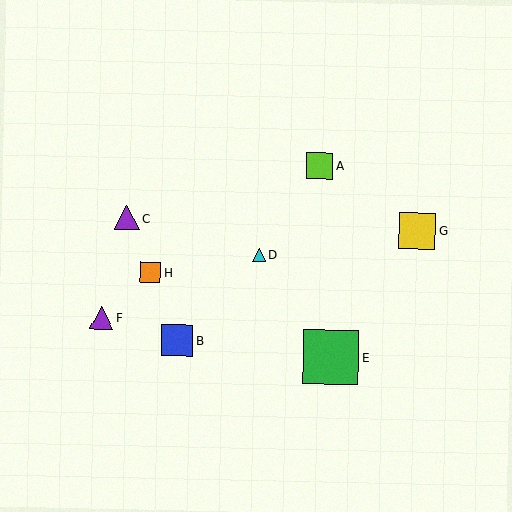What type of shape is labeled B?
Shape B is a blue square.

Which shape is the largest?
The green square (labeled E) is the largest.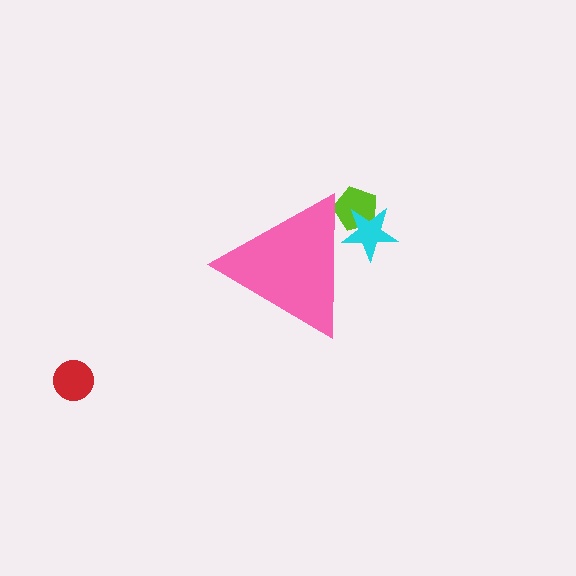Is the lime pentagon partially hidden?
Yes, the lime pentagon is partially hidden behind the pink triangle.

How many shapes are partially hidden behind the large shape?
2 shapes are partially hidden.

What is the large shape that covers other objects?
A pink triangle.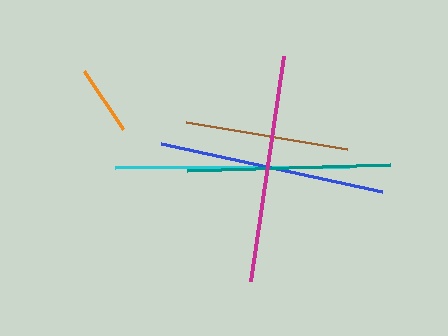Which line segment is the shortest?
The orange line is the shortest at approximately 69 pixels.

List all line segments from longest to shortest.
From longest to shortest: cyan, magenta, blue, teal, brown, orange.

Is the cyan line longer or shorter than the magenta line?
The cyan line is longer than the magenta line.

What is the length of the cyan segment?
The cyan segment is approximately 235 pixels long.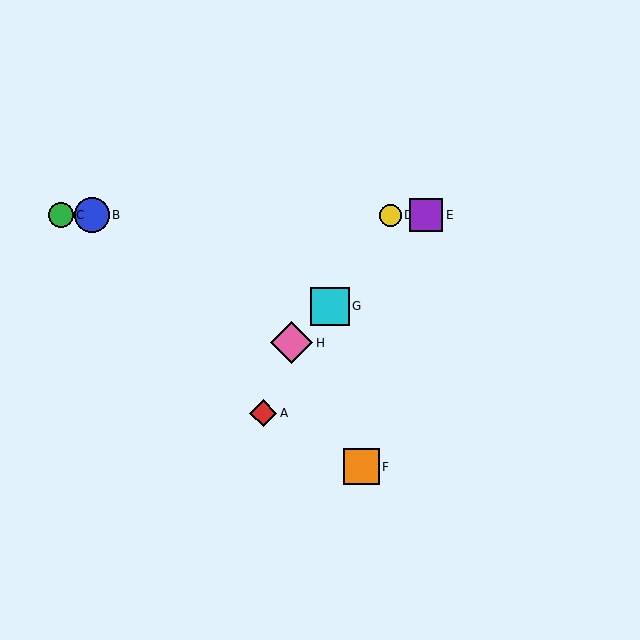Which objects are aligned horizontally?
Objects B, C, D, E are aligned horizontally.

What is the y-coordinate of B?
Object B is at y≈215.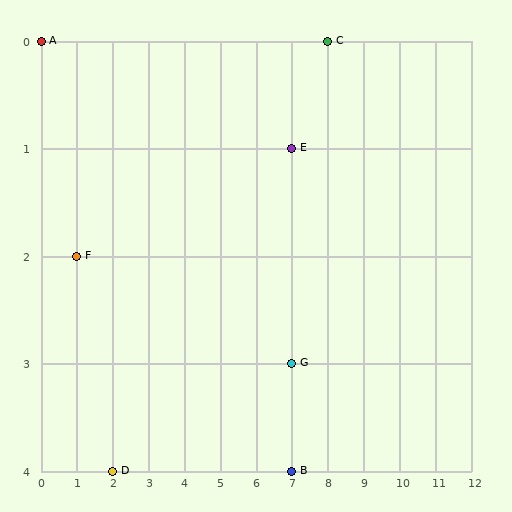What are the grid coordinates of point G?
Point G is at grid coordinates (7, 3).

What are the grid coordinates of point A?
Point A is at grid coordinates (0, 0).